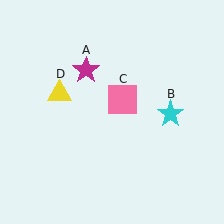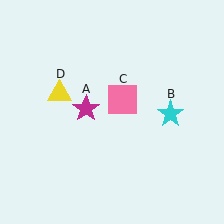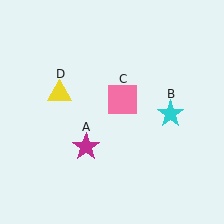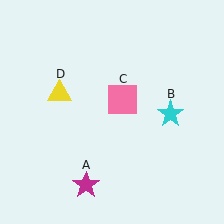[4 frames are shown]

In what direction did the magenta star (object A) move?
The magenta star (object A) moved down.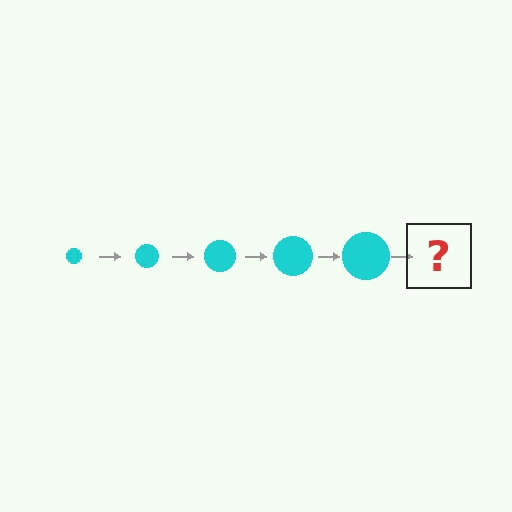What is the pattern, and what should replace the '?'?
The pattern is that the circle gets progressively larger each step. The '?' should be a cyan circle, larger than the previous one.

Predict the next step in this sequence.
The next step is a cyan circle, larger than the previous one.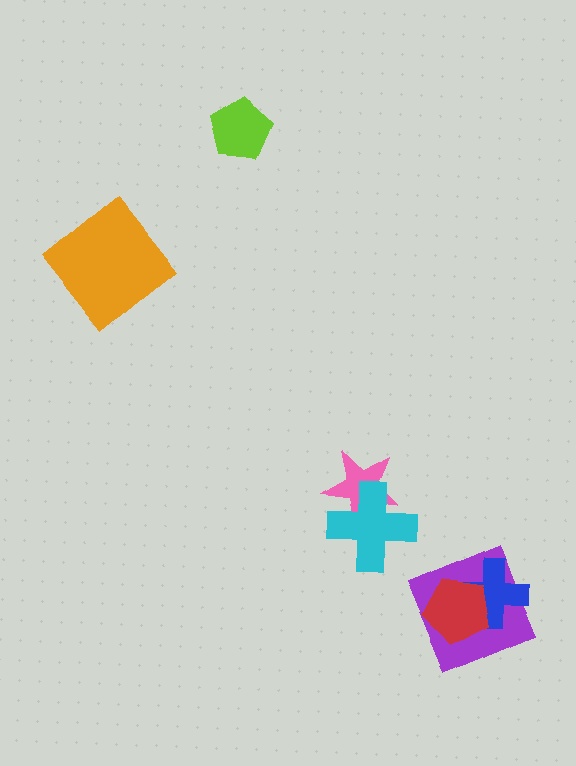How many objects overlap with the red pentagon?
2 objects overlap with the red pentagon.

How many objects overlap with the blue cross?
2 objects overlap with the blue cross.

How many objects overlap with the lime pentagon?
0 objects overlap with the lime pentagon.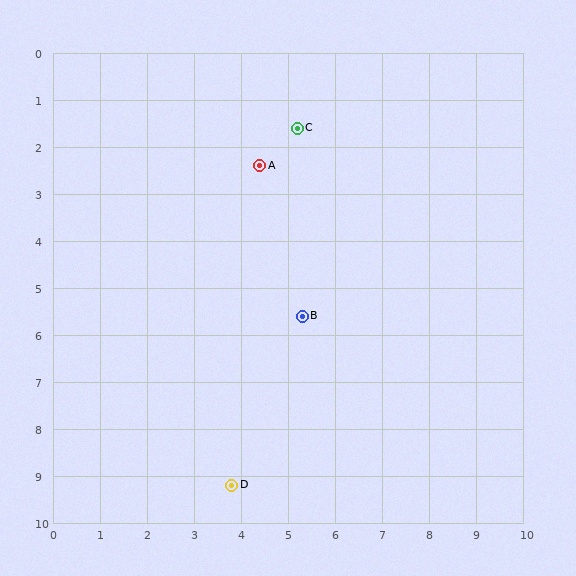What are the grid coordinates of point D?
Point D is at approximately (3.8, 9.2).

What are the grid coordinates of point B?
Point B is at approximately (5.3, 5.6).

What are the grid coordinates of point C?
Point C is at approximately (5.2, 1.6).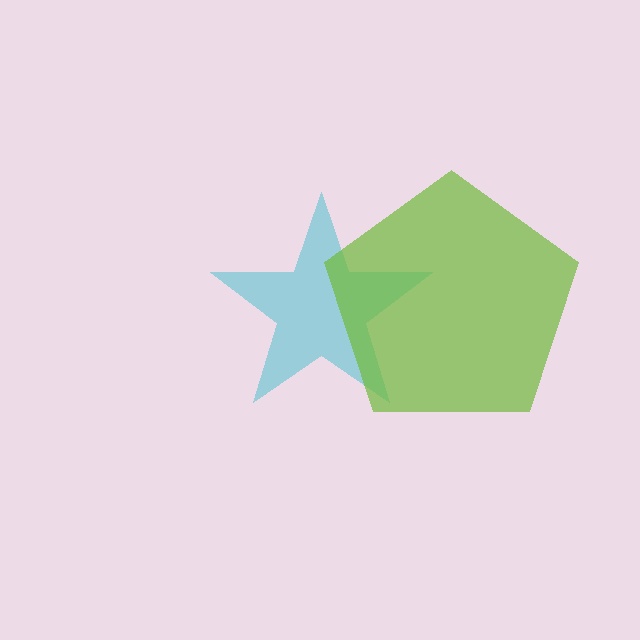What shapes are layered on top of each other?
The layered shapes are: a cyan star, a lime pentagon.